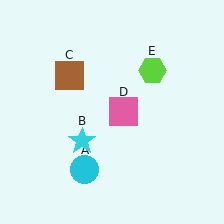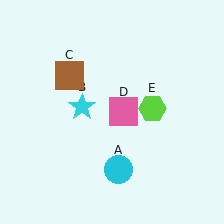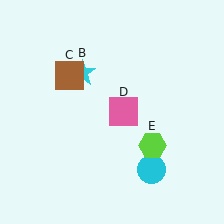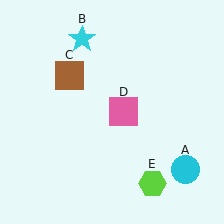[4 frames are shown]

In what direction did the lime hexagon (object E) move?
The lime hexagon (object E) moved down.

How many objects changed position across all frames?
3 objects changed position: cyan circle (object A), cyan star (object B), lime hexagon (object E).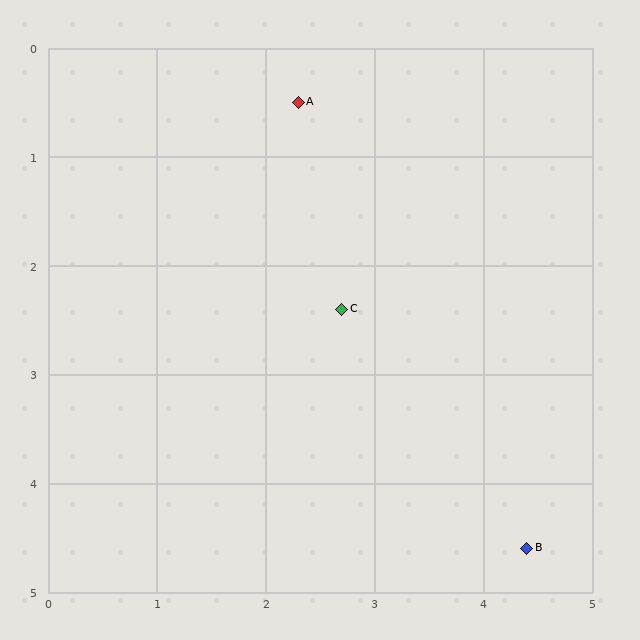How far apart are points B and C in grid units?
Points B and C are about 2.8 grid units apart.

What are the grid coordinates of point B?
Point B is at approximately (4.4, 4.6).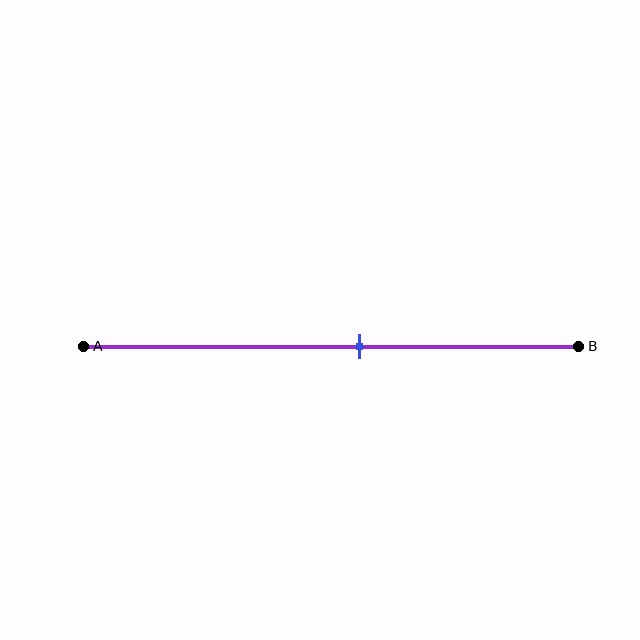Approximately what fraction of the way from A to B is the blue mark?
The blue mark is approximately 55% of the way from A to B.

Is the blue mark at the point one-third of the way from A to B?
No, the mark is at about 55% from A, not at the 33% one-third point.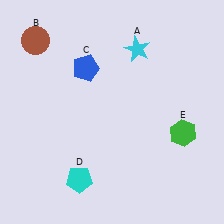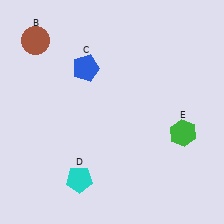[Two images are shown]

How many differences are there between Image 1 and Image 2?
There is 1 difference between the two images.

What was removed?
The cyan star (A) was removed in Image 2.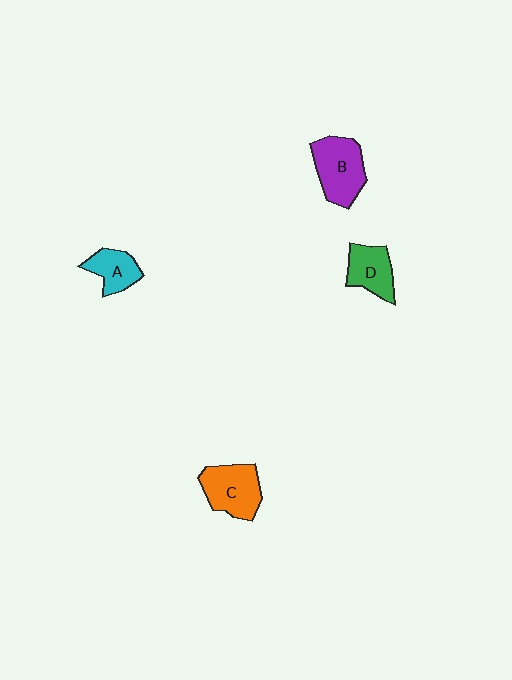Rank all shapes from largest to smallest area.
From largest to smallest: B (purple), C (orange), D (green), A (cyan).